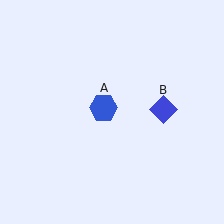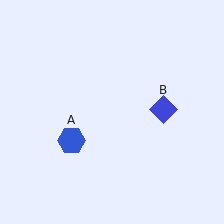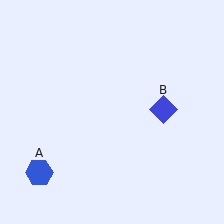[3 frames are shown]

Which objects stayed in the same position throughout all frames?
Blue diamond (object B) remained stationary.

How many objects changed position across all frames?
1 object changed position: blue hexagon (object A).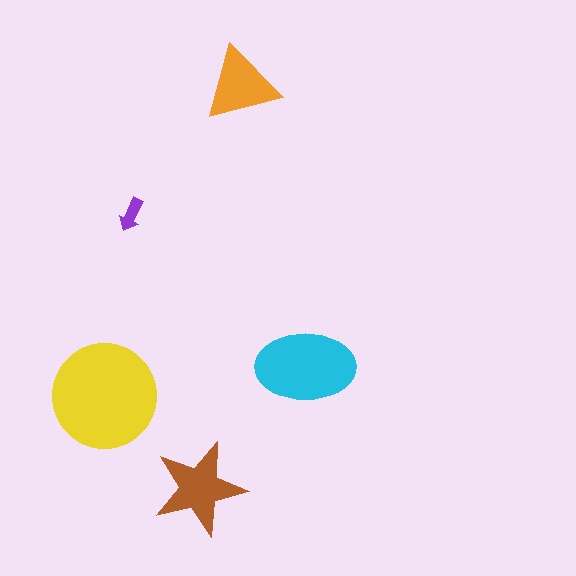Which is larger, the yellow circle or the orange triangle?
The yellow circle.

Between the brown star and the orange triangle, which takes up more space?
The brown star.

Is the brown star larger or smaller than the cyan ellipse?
Smaller.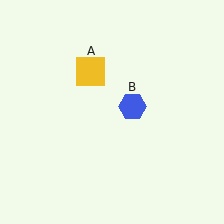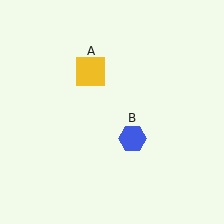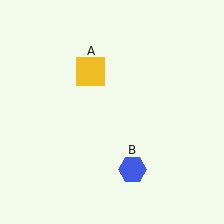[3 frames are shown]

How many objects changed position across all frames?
1 object changed position: blue hexagon (object B).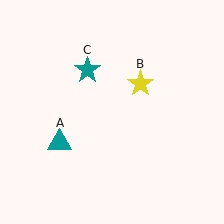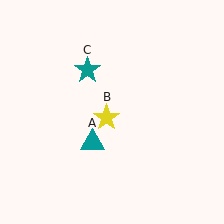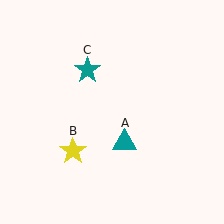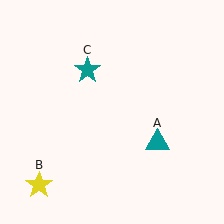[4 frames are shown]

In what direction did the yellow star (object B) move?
The yellow star (object B) moved down and to the left.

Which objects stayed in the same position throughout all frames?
Teal star (object C) remained stationary.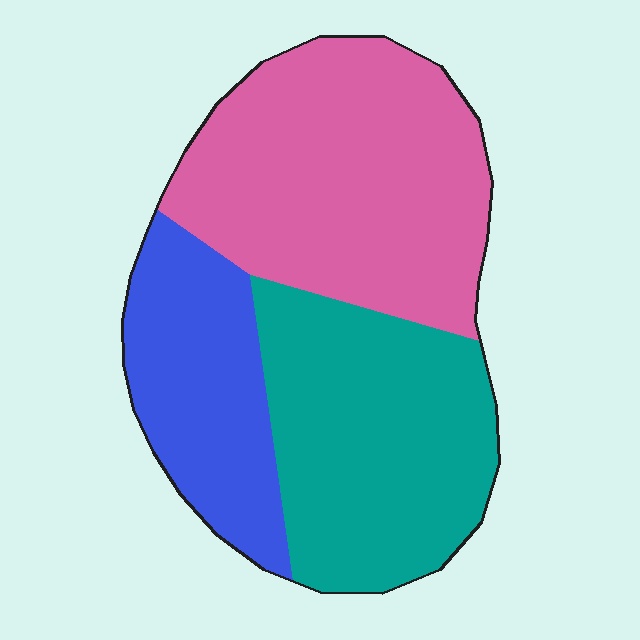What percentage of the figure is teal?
Teal takes up about one third (1/3) of the figure.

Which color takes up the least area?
Blue, at roughly 25%.